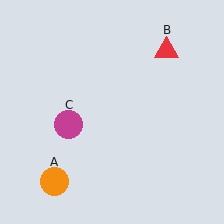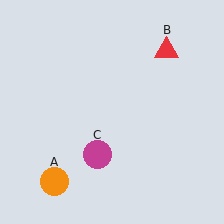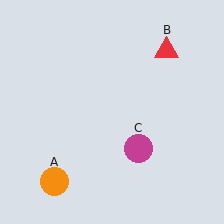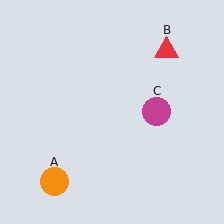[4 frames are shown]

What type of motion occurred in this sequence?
The magenta circle (object C) rotated counterclockwise around the center of the scene.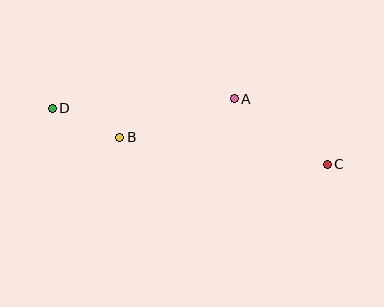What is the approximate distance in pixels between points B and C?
The distance between B and C is approximately 210 pixels.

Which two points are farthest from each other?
Points C and D are farthest from each other.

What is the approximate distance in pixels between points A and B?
The distance between A and B is approximately 121 pixels.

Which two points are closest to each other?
Points B and D are closest to each other.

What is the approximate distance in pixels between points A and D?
The distance between A and D is approximately 183 pixels.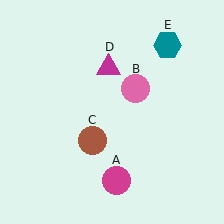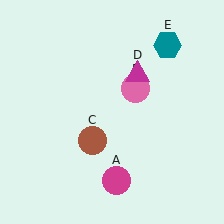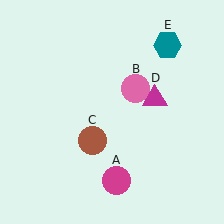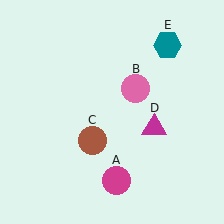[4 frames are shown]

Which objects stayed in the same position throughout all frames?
Magenta circle (object A) and pink circle (object B) and brown circle (object C) and teal hexagon (object E) remained stationary.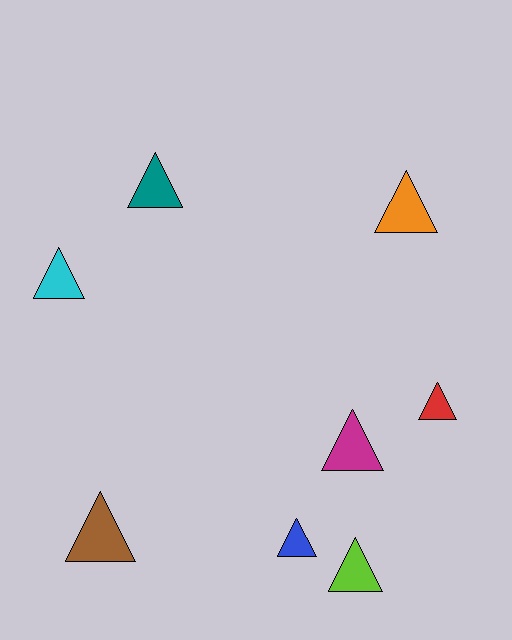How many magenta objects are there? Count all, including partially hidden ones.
There is 1 magenta object.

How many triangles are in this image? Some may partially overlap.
There are 8 triangles.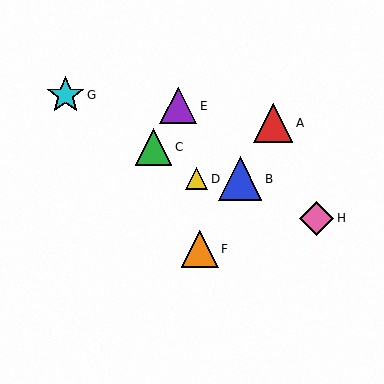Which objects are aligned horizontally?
Objects B, D are aligned horizontally.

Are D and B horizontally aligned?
Yes, both are at y≈179.